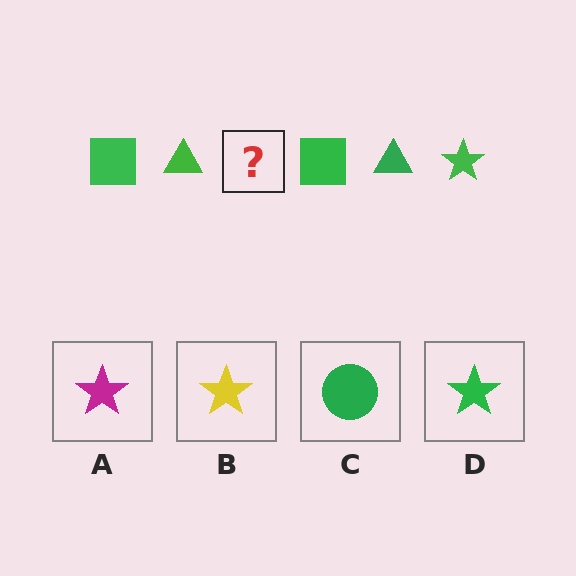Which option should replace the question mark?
Option D.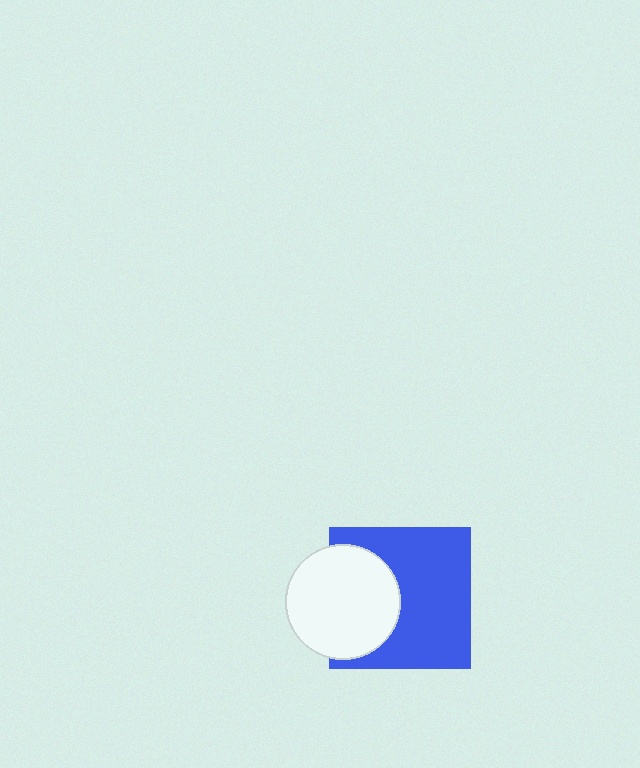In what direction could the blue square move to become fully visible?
The blue square could move right. That would shift it out from behind the white circle entirely.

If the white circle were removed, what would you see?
You would see the complete blue square.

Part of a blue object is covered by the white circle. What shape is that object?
It is a square.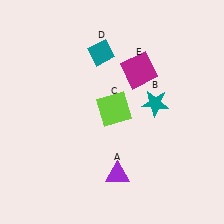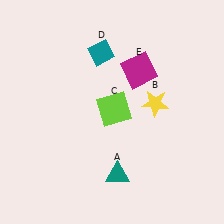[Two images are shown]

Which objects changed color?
A changed from purple to teal. B changed from teal to yellow.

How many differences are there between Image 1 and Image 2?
There are 2 differences between the two images.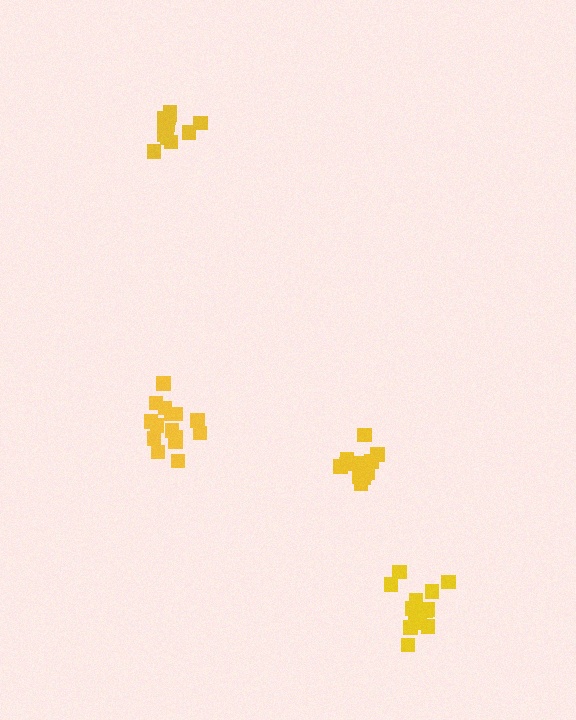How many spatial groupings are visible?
There are 4 spatial groupings.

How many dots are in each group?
Group 1: 12 dots, Group 2: 15 dots, Group 3: 16 dots, Group 4: 12 dots (55 total).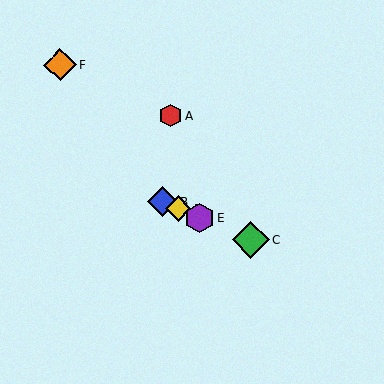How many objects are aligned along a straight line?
4 objects (B, C, D, E) are aligned along a straight line.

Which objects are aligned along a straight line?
Objects B, C, D, E are aligned along a straight line.